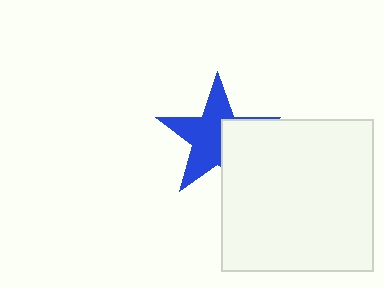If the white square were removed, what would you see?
You would see the complete blue star.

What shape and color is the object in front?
The object in front is a white square.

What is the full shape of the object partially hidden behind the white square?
The partially hidden object is a blue star.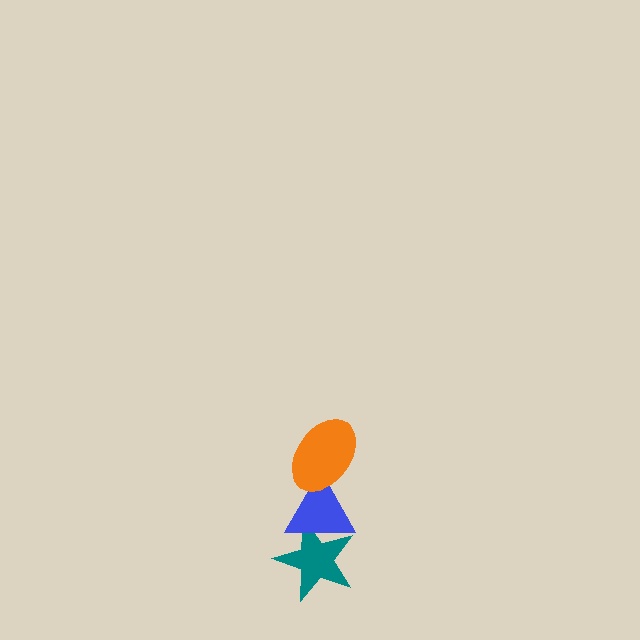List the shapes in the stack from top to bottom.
From top to bottom: the orange ellipse, the blue triangle, the teal star.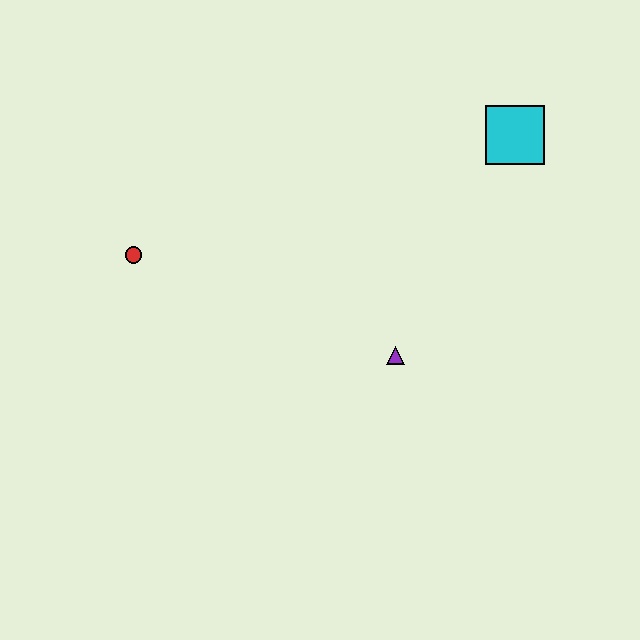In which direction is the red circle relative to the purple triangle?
The red circle is to the left of the purple triangle.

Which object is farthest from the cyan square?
The red circle is farthest from the cyan square.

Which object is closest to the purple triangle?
The cyan square is closest to the purple triangle.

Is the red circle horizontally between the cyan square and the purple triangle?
No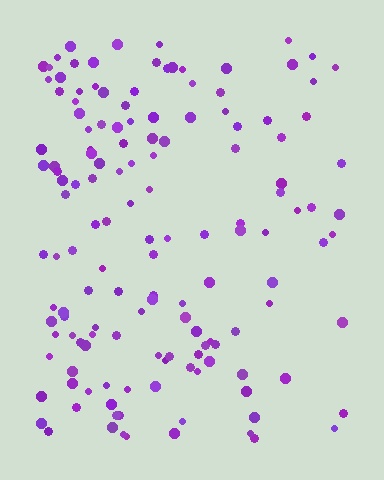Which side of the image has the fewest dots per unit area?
The right.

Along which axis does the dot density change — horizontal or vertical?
Horizontal.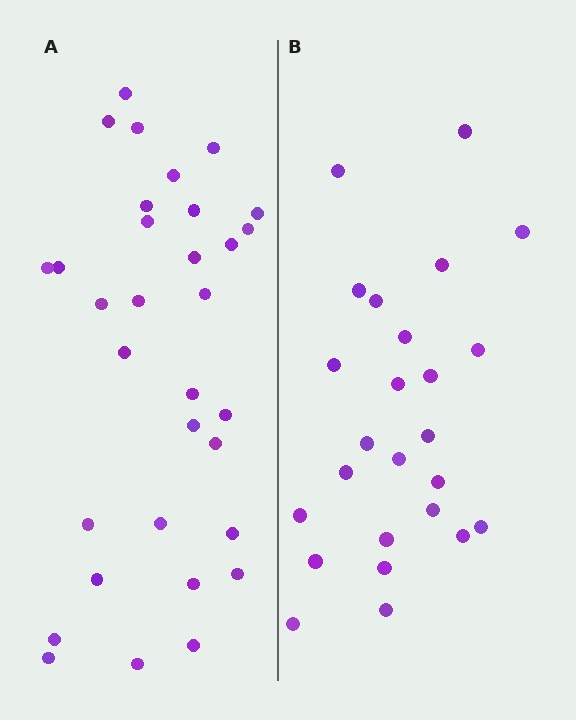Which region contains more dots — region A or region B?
Region A (the left region) has more dots.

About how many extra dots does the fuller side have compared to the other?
Region A has roughly 8 or so more dots than region B.